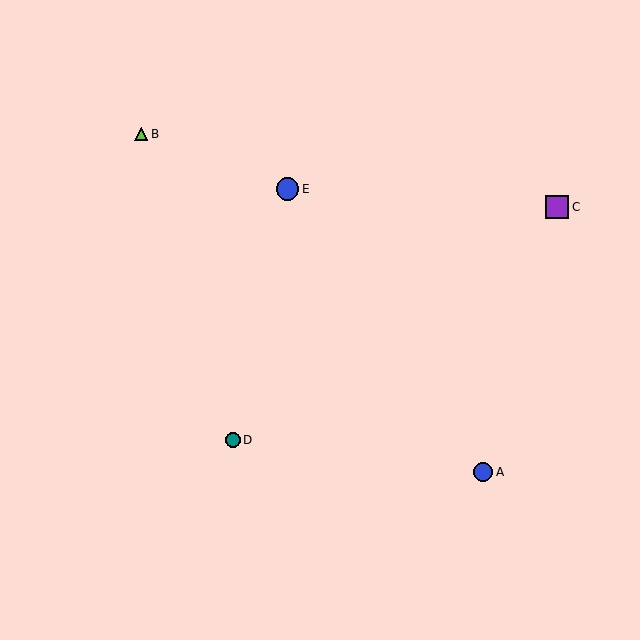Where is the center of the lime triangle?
The center of the lime triangle is at (141, 134).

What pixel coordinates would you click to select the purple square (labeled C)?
Click at (557, 207) to select the purple square C.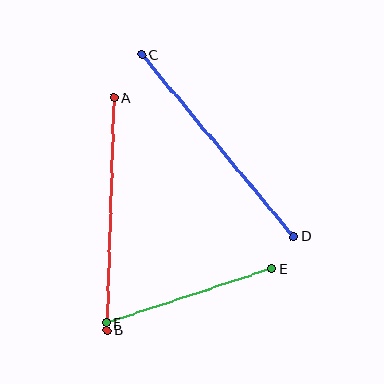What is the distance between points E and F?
The distance is approximately 174 pixels.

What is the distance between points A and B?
The distance is approximately 233 pixels.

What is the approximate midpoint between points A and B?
The midpoint is at approximately (110, 214) pixels.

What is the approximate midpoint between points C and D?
The midpoint is at approximately (218, 146) pixels.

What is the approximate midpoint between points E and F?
The midpoint is at approximately (189, 296) pixels.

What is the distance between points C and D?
The distance is approximately 237 pixels.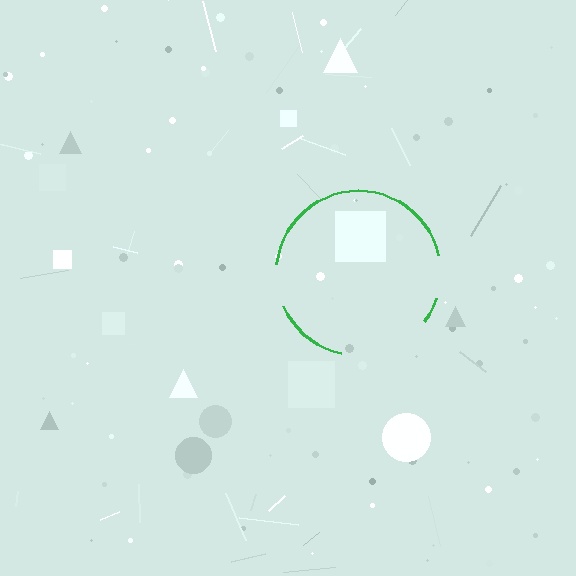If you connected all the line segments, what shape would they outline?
They would outline a circle.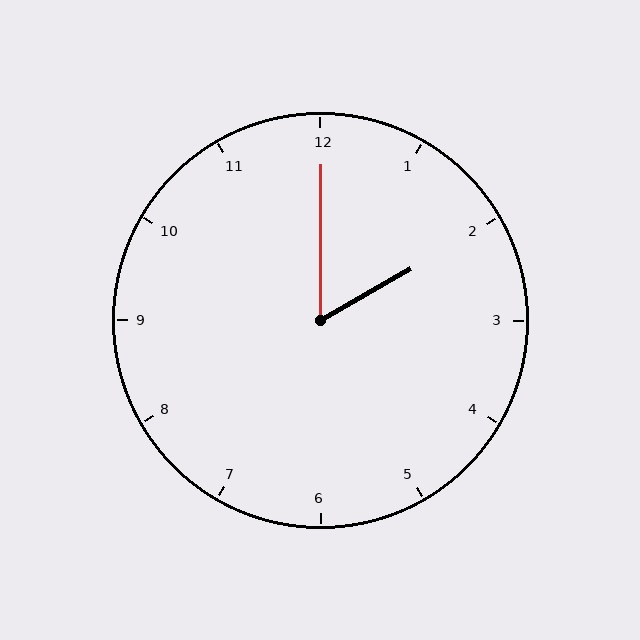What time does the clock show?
2:00.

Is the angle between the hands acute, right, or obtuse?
It is acute.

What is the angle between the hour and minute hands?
Approximately 60 degrees.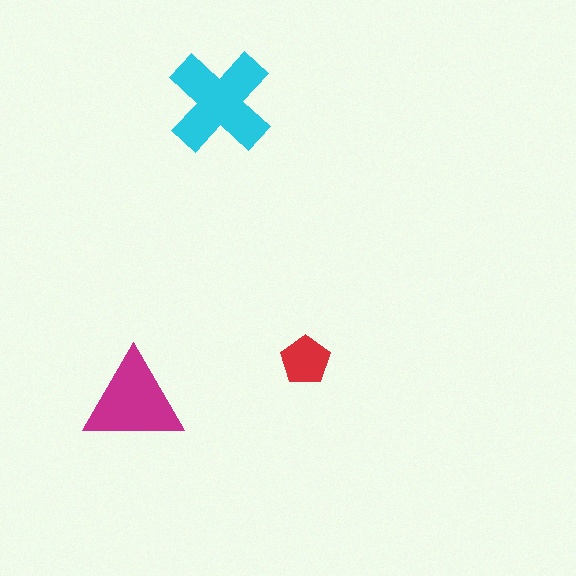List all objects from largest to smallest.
The cyan cross, the magenta triangle, the red pentagon.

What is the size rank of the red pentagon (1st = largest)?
3rd.